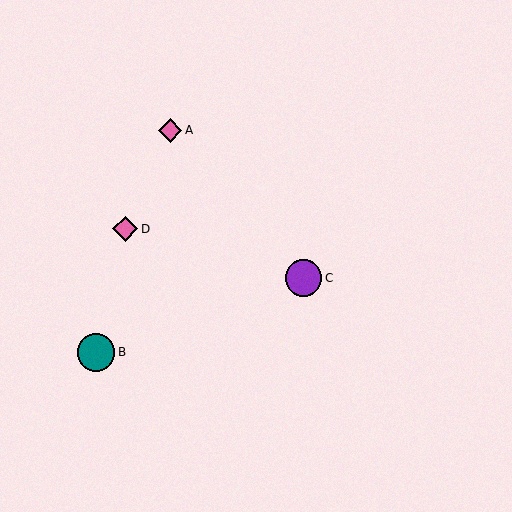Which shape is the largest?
The teal circle (labeled B) is the largest.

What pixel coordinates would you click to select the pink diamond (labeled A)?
Click at (170, 131) to select the pink diamond A.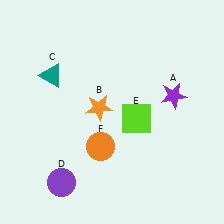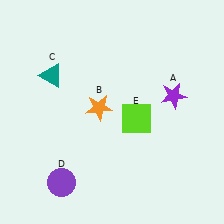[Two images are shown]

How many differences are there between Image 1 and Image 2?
There is 1 difference between the two images.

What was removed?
The orange circle (F) was removed in Image 2.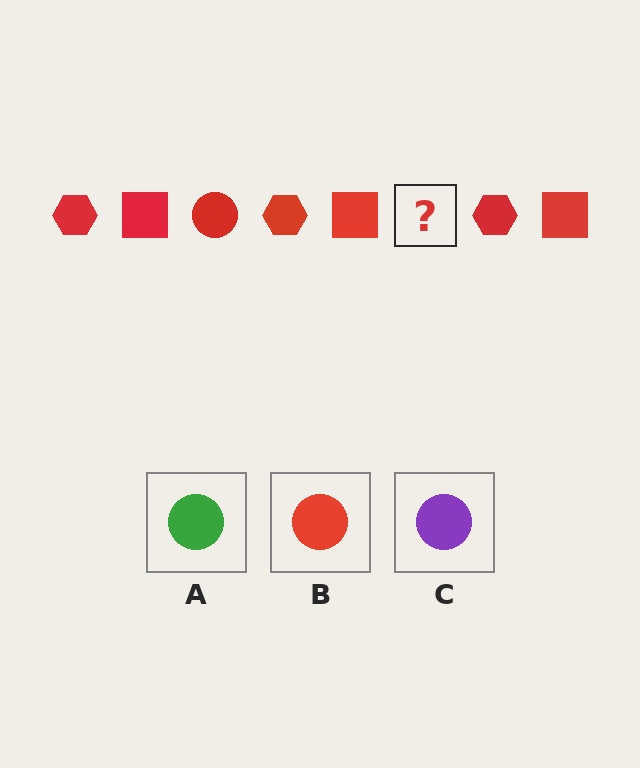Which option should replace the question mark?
Option B.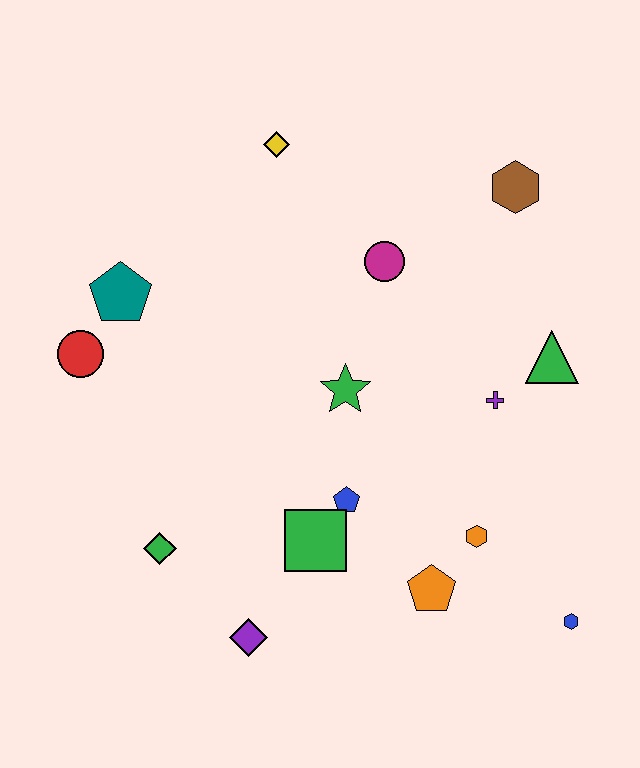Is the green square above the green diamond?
Yes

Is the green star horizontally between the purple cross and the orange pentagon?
No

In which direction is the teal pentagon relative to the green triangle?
The teal pentagon is to the left of the green triangle.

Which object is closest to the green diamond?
The purple diamond is closest to the green diamond.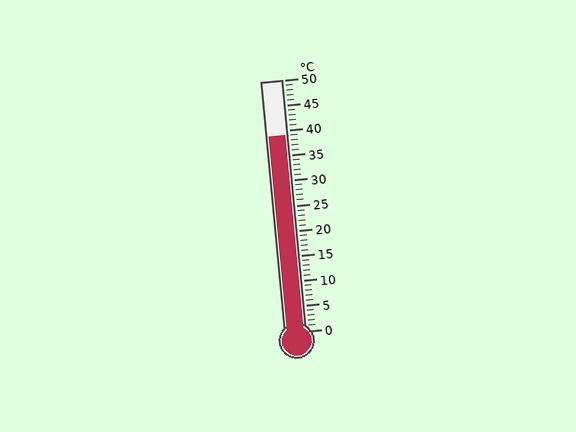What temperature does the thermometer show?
The thermometer shows approximately 39°C.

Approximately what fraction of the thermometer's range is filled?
The thermometer is filled to approximately 80% of its range.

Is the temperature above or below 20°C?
The temperature is above 20°C.